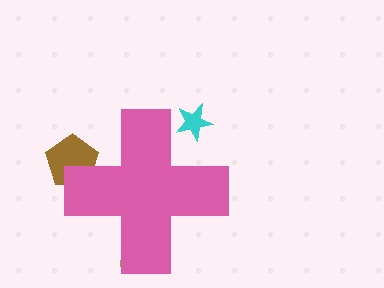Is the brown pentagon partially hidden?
Yes, the brown pentagon is partially hidden behind the pink cross.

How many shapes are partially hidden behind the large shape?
3 shapes are partially hidden.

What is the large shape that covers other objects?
A pink cross.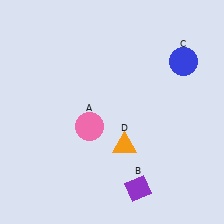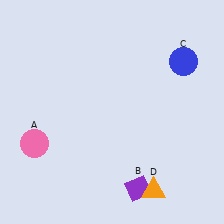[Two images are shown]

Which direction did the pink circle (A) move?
The pink circle (A) moved left.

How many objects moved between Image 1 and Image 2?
2 objects moved between the two images.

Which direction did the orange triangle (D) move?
The orange triangle (D) moved down.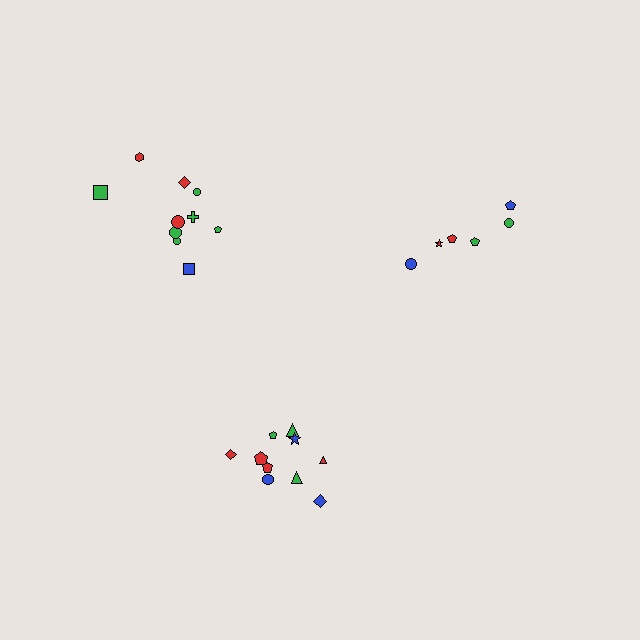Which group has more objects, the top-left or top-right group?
The top-left group.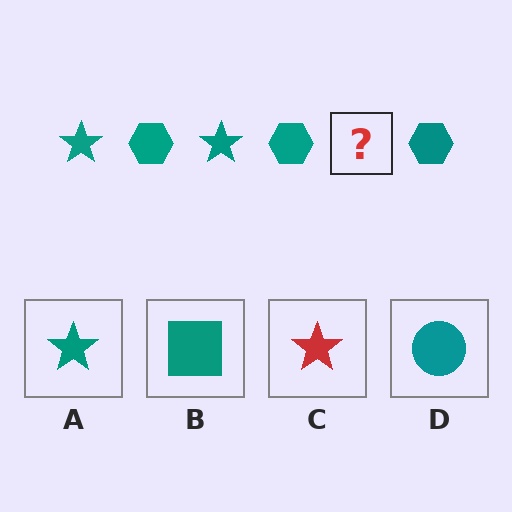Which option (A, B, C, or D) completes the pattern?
A.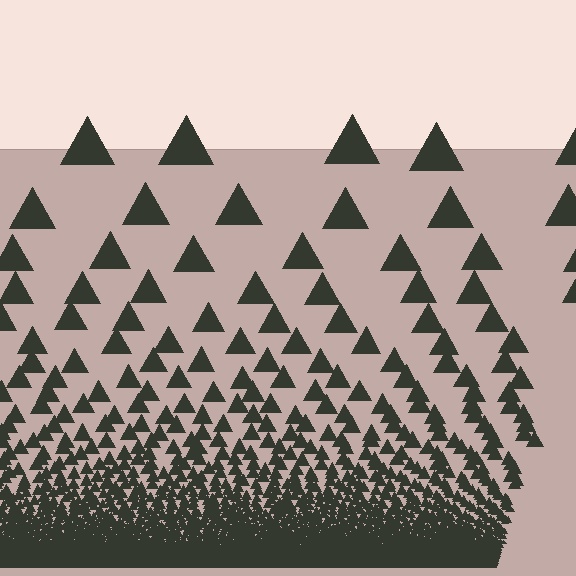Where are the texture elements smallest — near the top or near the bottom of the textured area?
Near the bottom.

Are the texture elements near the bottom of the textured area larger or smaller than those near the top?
Smaller. The gradient is inverted — elements near the bottom are smaller and denser.